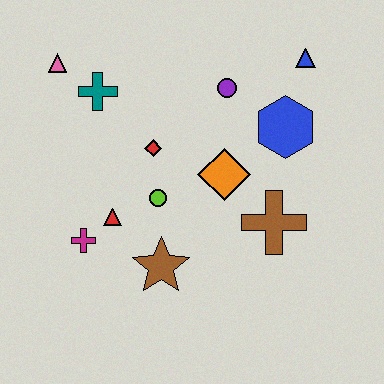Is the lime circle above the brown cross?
Yes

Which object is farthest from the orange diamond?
The pink triangle is farthest from the orange diamond.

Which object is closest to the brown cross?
The orange diamond is closest to the brown cross.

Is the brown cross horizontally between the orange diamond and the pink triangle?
No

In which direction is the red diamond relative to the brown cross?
The red diamond is to the left of the brown cross.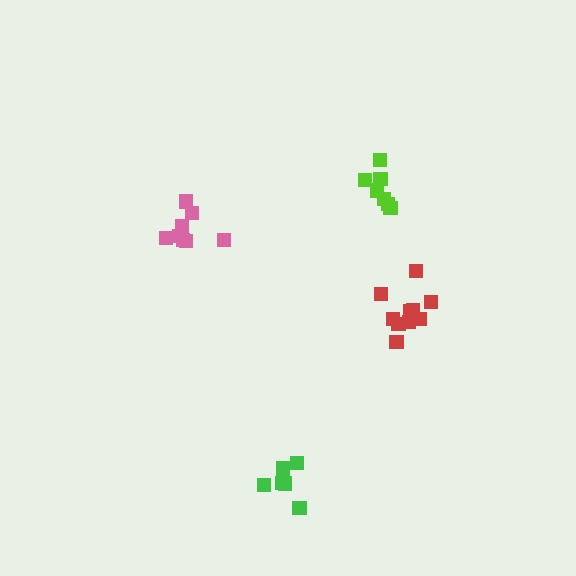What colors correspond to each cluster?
The clusters are colored: red, green, pink, lime.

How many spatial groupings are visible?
There are 4 spatial groupings.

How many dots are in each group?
Group 1: 11 dots, Group 2: 6 dots, Group 3: 8 dots, Group 4: 7 dots (32 total).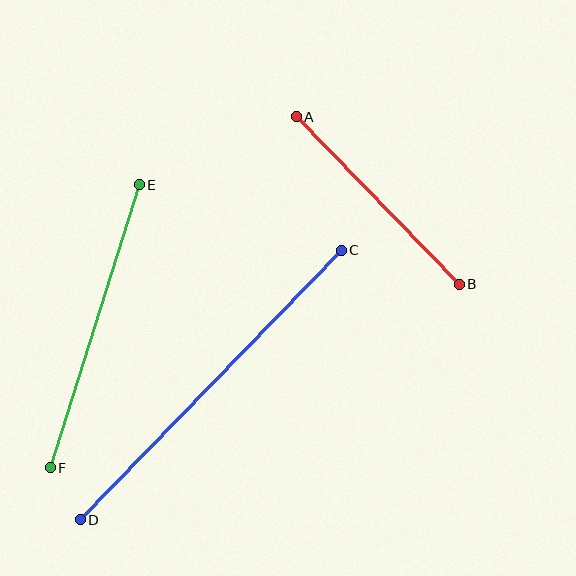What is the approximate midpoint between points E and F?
The midpoint is at approximately (95, 326) pixels.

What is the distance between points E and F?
The distance is approximately 297 pixels.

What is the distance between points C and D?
The distance is approximately 375 pixels.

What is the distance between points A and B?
The distance is approximately 234 pixels.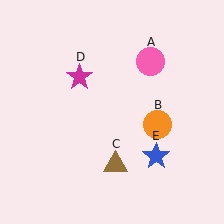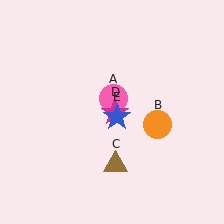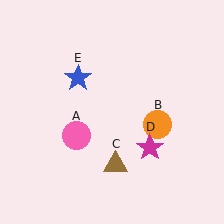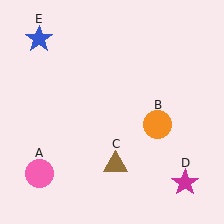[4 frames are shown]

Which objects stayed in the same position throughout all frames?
Orange circle (object B) and brown triangle (object C) remained stationary.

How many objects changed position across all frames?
3 objects changed position: pink circle (object A), magenta star (object D), blue star (object E).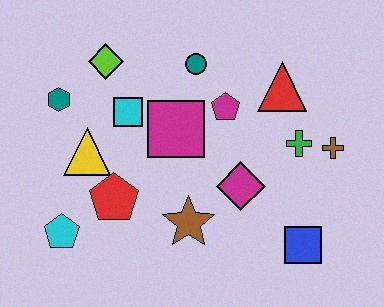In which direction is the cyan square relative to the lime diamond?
The cyan square is below the lime diamond.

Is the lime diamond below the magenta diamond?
No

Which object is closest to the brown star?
The magenta diamond is closest to the brown star.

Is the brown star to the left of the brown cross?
Yes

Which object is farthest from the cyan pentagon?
The brown cross is farthest from the cyan pentagon.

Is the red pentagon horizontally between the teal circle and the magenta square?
No